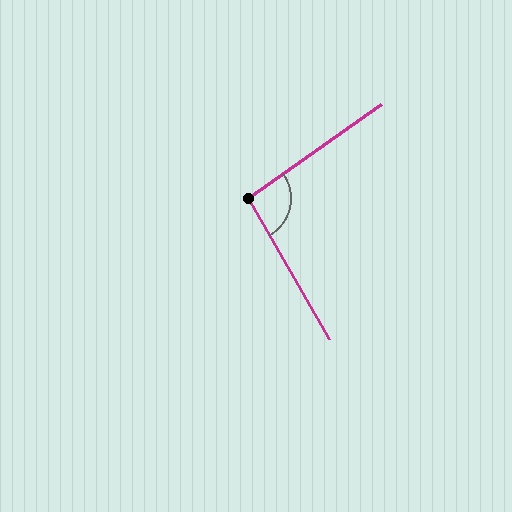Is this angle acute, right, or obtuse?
It is obtuse.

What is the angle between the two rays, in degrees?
Approximately 95 degrees.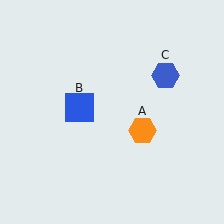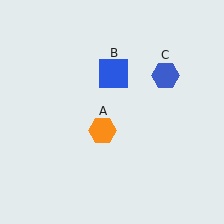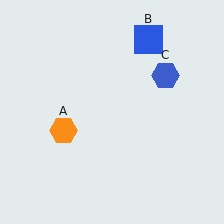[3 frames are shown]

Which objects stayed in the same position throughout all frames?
Blue hexagon (object C) remained stationary.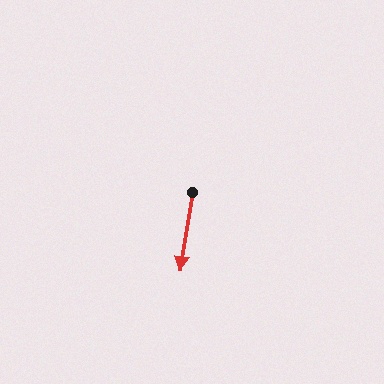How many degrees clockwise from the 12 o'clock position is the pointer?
Approximately 189 degrees.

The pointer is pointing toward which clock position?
Roughly 6 o'clock.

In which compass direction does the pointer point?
South.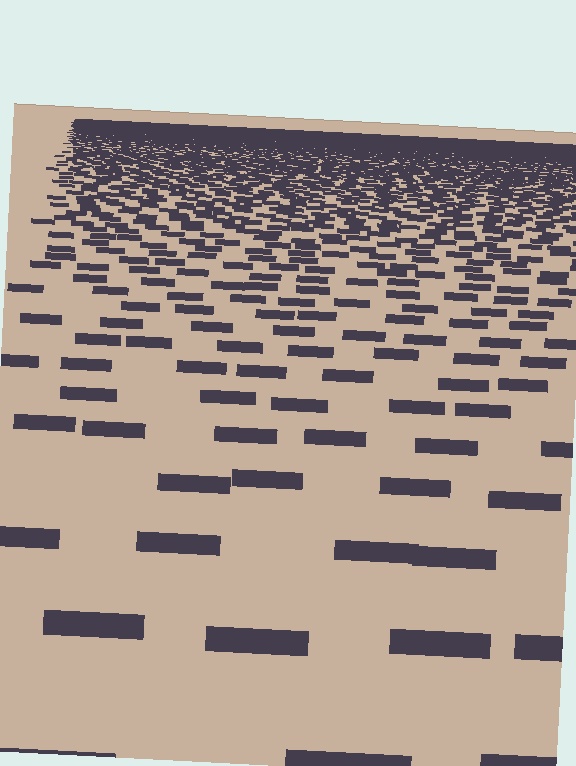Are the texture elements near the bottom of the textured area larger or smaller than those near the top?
Larger. Near the bottom, elements are closer to the viewer and appear at a bigger on-screen size.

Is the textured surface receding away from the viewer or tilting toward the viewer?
The surface is receding away from the viewer. Texture elements get smaller and denser toward the top.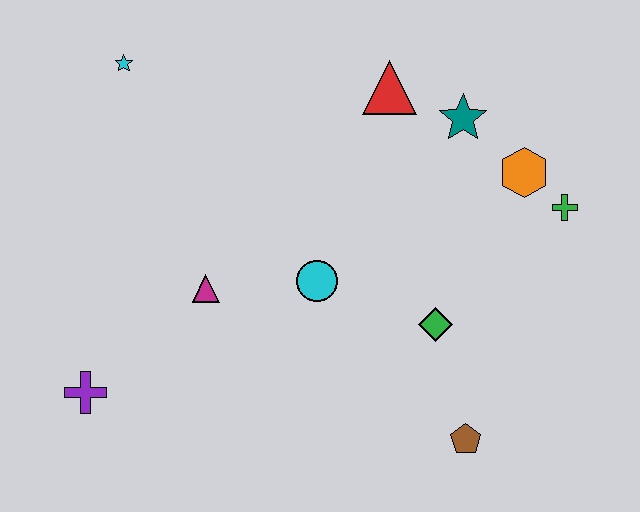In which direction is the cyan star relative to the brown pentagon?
The cyan star is above the brown pentagon.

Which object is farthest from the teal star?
The purple cross is farthest from the teal star.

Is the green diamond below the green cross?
Yes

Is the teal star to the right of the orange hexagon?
No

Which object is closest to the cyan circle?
The magenta triangle is closest to the cyan circle.